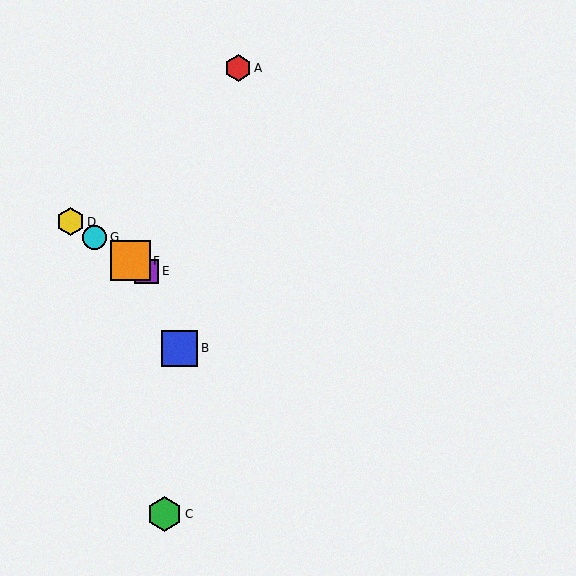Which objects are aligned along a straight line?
Objects D, E, F, G are aligned along a straight line.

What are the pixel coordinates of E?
Object E is at (146, 271).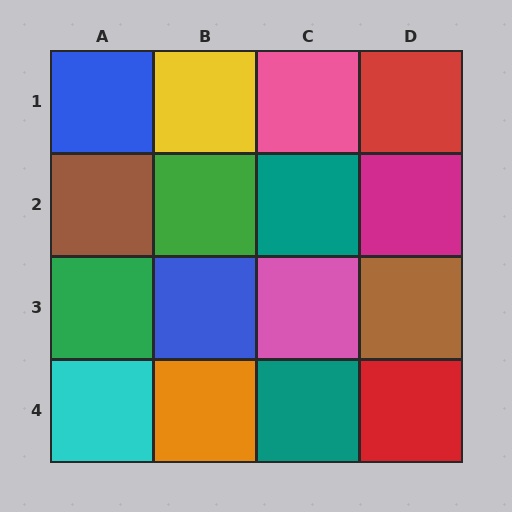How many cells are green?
2 cells are green.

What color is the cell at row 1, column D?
Red.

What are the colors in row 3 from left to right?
Green, blue, pink, brown.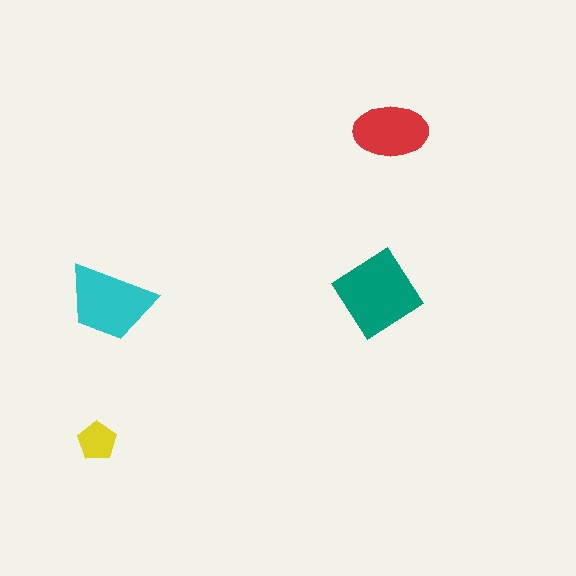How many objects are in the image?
There are 4 objects in the image.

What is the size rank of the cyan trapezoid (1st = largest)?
2nd.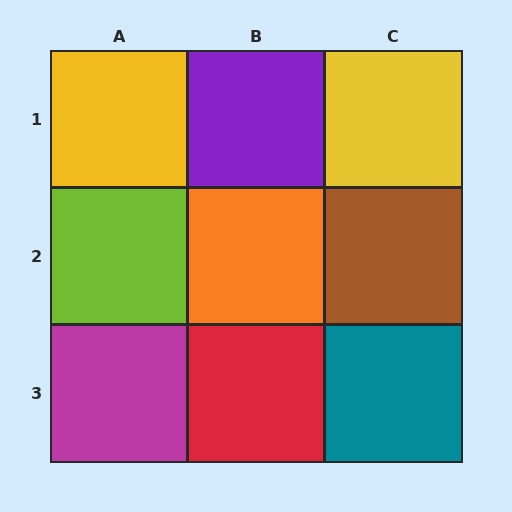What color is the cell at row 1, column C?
Yellow.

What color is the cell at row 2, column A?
Lime.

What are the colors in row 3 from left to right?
Magenta, red, teal.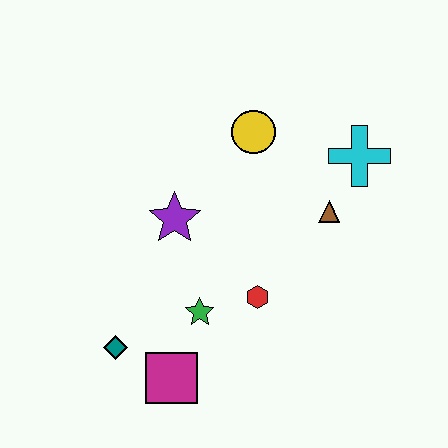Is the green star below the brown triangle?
Yes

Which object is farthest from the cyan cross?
The teal diamond is farthest from the cyan cross.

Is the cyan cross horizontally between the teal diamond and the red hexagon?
No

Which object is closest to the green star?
The red hexagon is closest to the green star.